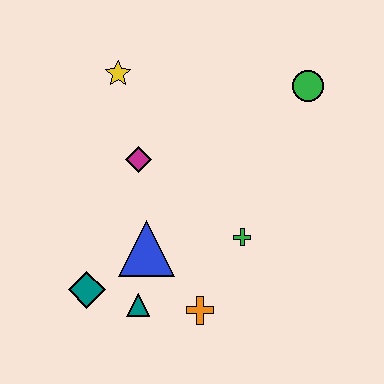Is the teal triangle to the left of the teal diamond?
No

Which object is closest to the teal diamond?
The teal triangle is closest to the teal diamond.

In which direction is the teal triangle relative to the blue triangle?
The teal triangle is below the blue triangle.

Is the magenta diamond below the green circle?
Yes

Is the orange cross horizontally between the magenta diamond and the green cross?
Yes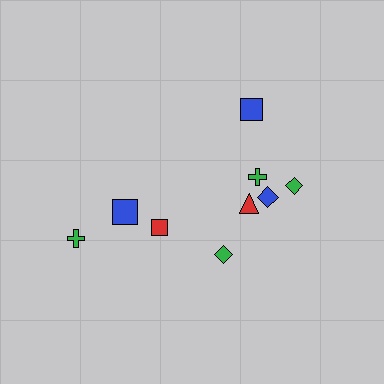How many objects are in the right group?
There are 6 objects.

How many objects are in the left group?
There are 3 objects.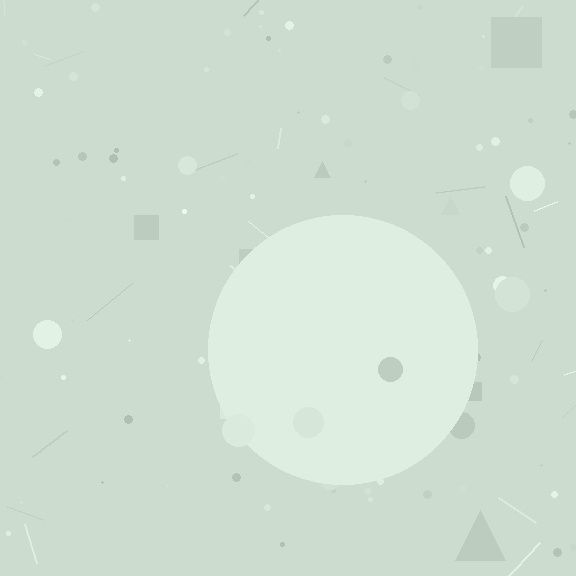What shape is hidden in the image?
A circle is hidden in the image.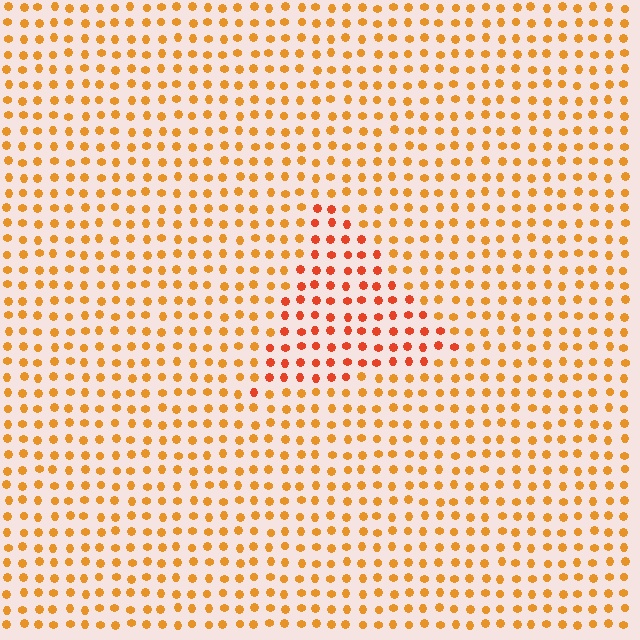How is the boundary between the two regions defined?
The boundary is defined purely by a slight shift in hue (about 26 degrees). Spacing, size, and orientation are identical on both sides.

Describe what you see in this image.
The image is filled with small orange elements in a uniform arrangement. A triangle-shaped region is visible where the elements are tinted to a slightly different hue, forming a subtle color boundary.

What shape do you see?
I see a triangle.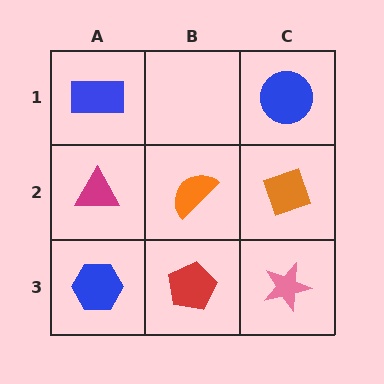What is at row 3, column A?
A blue hexagon.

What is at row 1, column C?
A blue circle.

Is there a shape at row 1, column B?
No, that cell is empty.